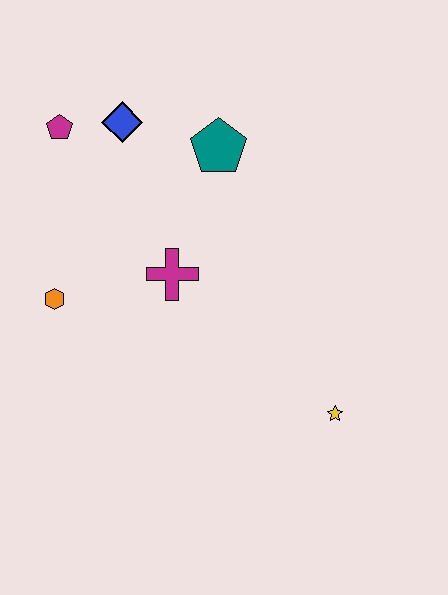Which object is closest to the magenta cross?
The orange hexagon is closest to the magenta cross.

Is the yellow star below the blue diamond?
Yes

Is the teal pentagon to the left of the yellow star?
Yes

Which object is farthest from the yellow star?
The magenta pentagon is farthest from the yellow star.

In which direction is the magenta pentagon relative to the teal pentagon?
The magenta pentagon is to the left of the teal pentagon.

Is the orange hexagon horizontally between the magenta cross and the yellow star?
No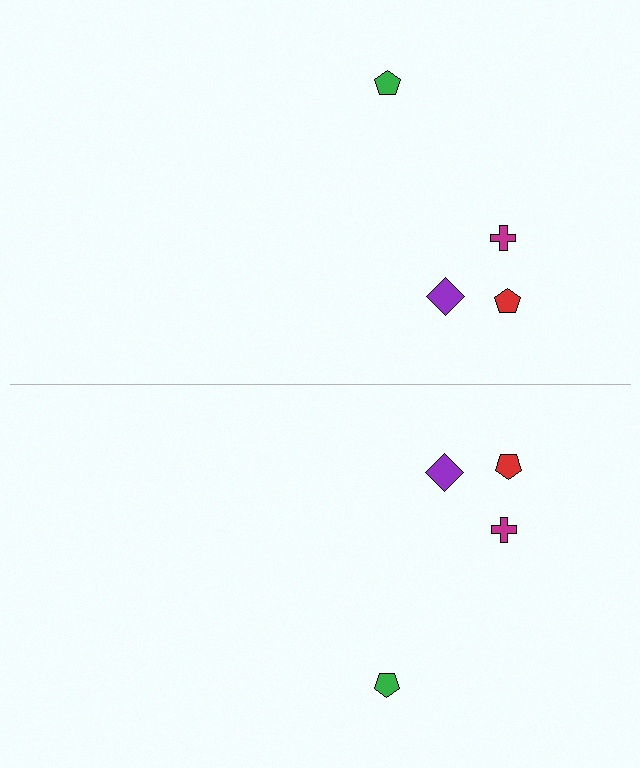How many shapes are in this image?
There are 8 shapes in this image.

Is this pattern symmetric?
Yes, this pattern has bilateral (reflection) symmetry.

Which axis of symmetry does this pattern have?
The pattern has a horizontal axis of symmetry running through the center of the image.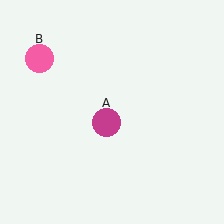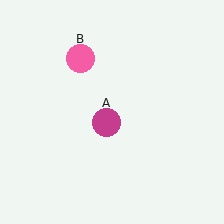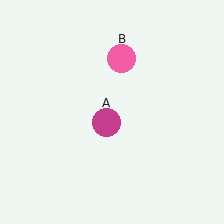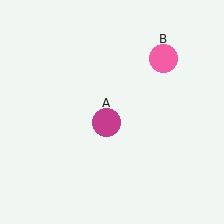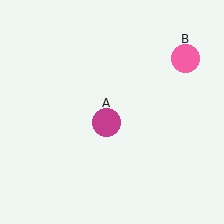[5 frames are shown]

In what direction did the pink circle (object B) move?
The pink circle (object B) moved right.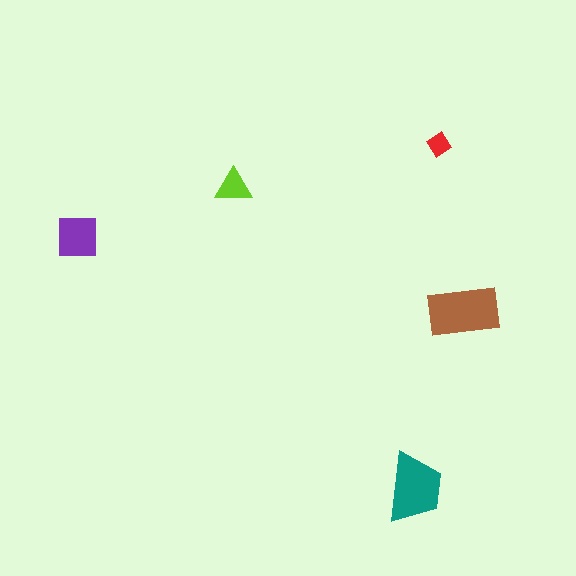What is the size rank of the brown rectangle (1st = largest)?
1st.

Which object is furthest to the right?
The brown rectangle is rightmost.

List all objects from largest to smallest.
The brown rectangle, the teal trapezoid, the purple square, the lime triangle, the red diamond.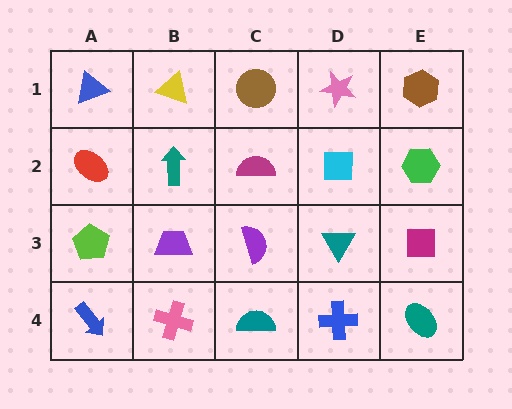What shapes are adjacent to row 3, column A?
A red ellipse (row 2, column A), a blue arrow (row 4, column A), a purple trapezoid (row 3, column B).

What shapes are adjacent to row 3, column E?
A green hexagon (row 2, column E), a teal ellipse (row 4, column E), a teal triangle (row 3, column D).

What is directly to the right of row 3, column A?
A purple trapezoid.